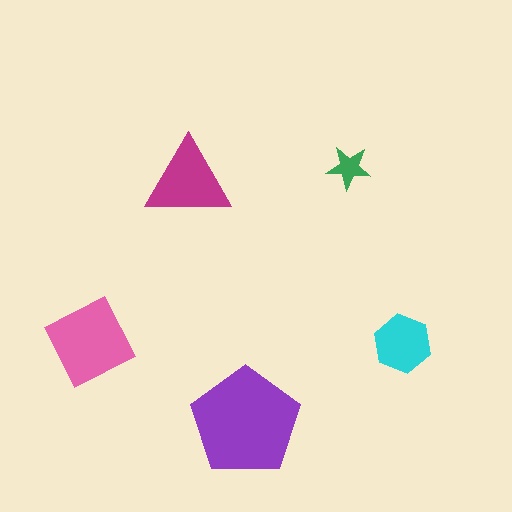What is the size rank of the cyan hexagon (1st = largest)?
4th.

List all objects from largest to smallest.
The purple pentagon, the pink diamond, the magenta triangle, the cyan hexagon, the green star.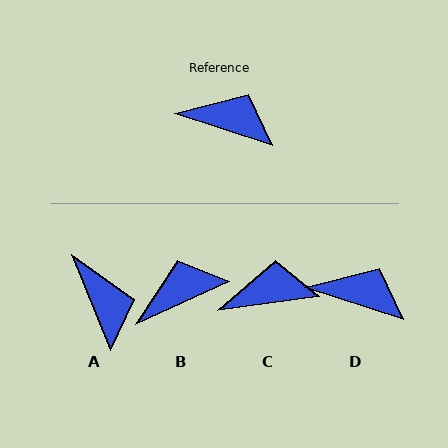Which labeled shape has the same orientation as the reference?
D.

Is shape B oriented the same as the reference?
No, it is off by about 43 degrees.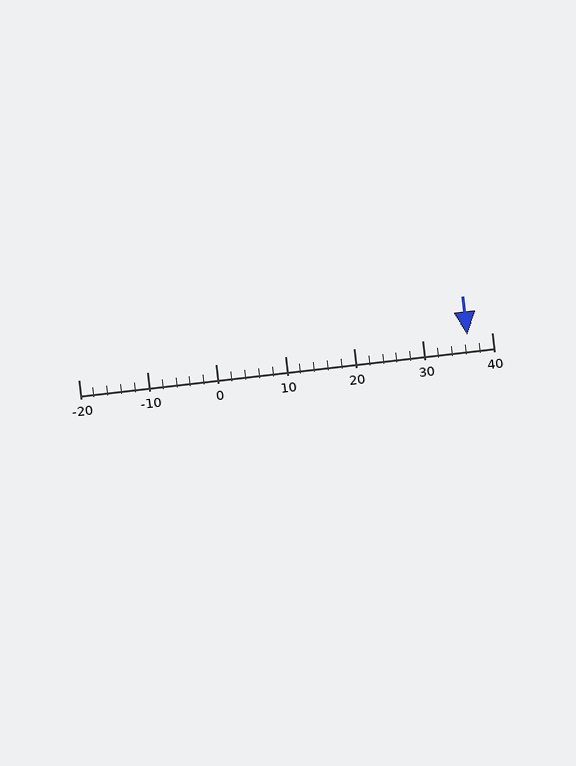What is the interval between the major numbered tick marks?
The major tick marks are spaced 10 units apart.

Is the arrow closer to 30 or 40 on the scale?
The arrow is closer to 40.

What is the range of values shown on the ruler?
The ruler shows values from -20 to 40.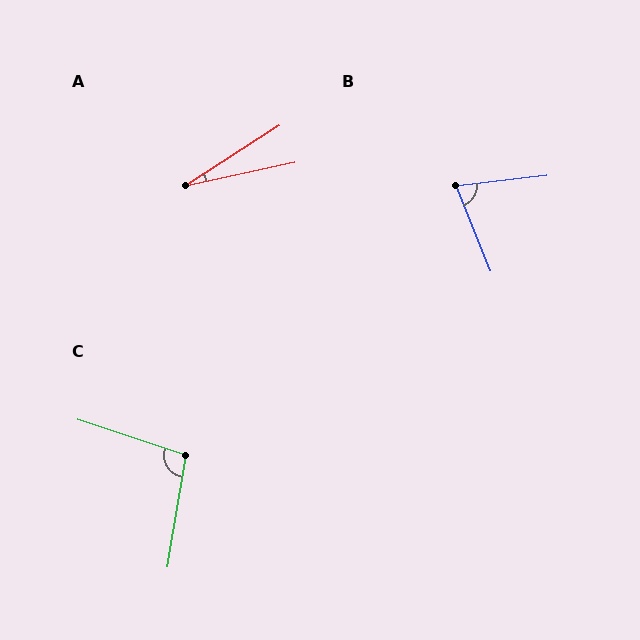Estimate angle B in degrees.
Approximately 75 degrees.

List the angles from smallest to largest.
A (20°), B (75°), C (99°).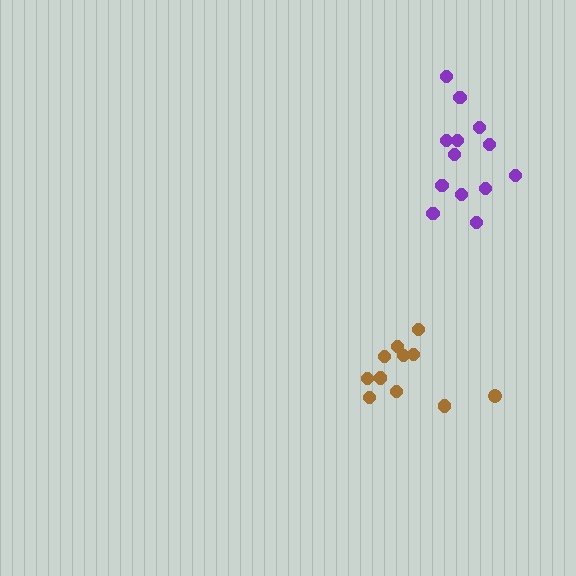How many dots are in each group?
Group 1: 11 dots, Group 2: 13 dots (24 total).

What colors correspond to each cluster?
The clusters are colored: brown, purple.